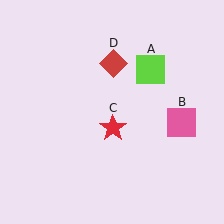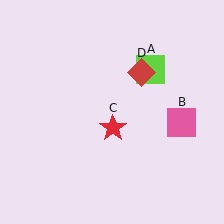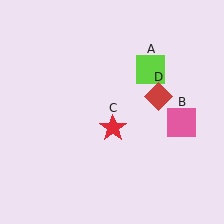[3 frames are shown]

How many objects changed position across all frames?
1 object changed position: red diamond (object D).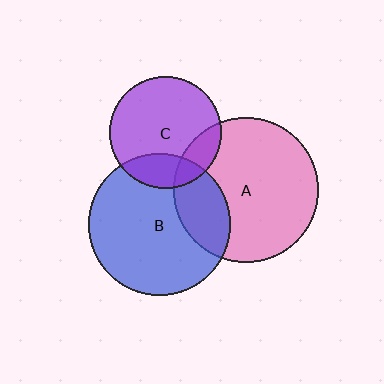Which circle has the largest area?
Circle A (pink).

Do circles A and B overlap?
Yes.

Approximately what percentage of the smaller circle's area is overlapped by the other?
Approximately 25%.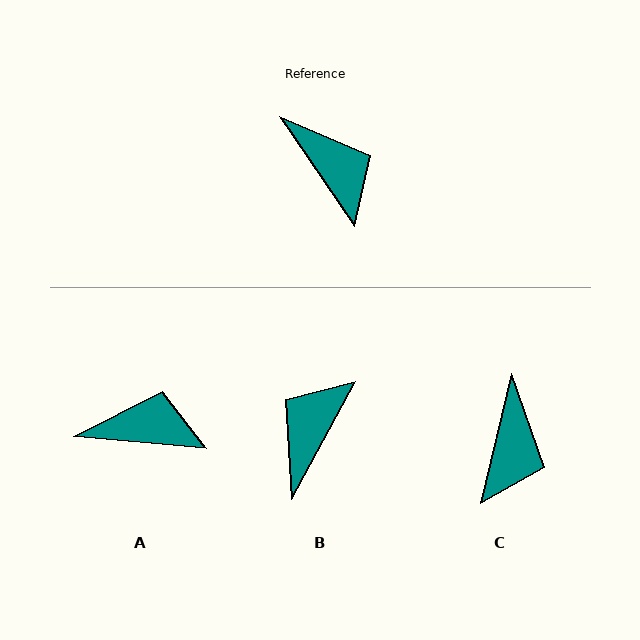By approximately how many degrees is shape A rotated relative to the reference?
Approximately 51 degrees counter-clockwise.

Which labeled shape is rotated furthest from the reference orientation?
B, about 117 degrees away.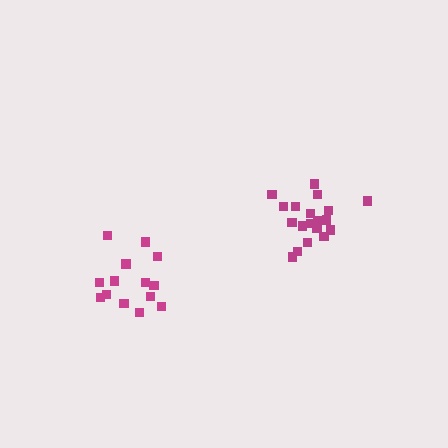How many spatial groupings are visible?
There are 2 spatial groupings.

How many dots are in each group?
Group 1: 19 dots, Group 2: 14 dots (33 total).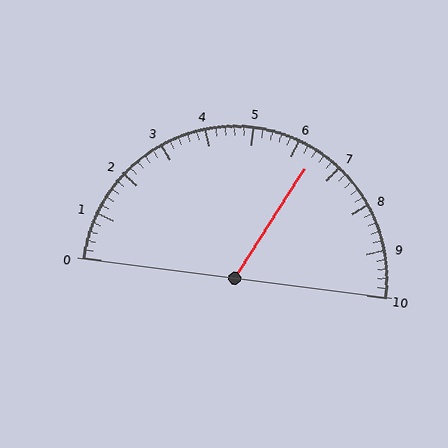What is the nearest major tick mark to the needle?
The nearest major tick mark is 6.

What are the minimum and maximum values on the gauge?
The gauge ranges from 0 to 10.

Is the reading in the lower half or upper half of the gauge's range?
The reading is in the upper half of the range (0 to 10).